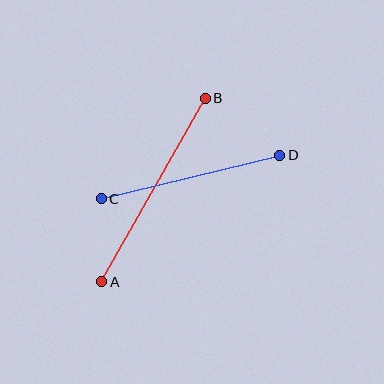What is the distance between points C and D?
The distance is approximately 184 pixels.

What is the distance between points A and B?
The distance is approximately 211 pixels.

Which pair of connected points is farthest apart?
Points A and B are farthest apart.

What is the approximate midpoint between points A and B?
The midpoint is at approximately (154, 190) pixels.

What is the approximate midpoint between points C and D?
The midpoint is at approximately (190, 177) pixels.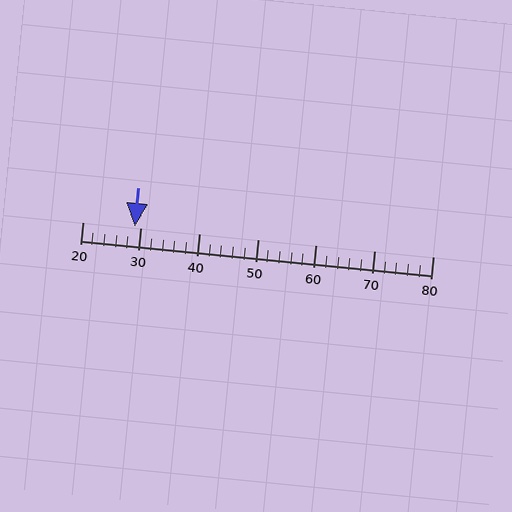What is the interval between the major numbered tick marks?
The major tick marks are spaced 10 units apart.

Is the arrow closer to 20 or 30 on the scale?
The arrow is closer to 30.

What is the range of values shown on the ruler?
The ruler shows values from 20 to 80.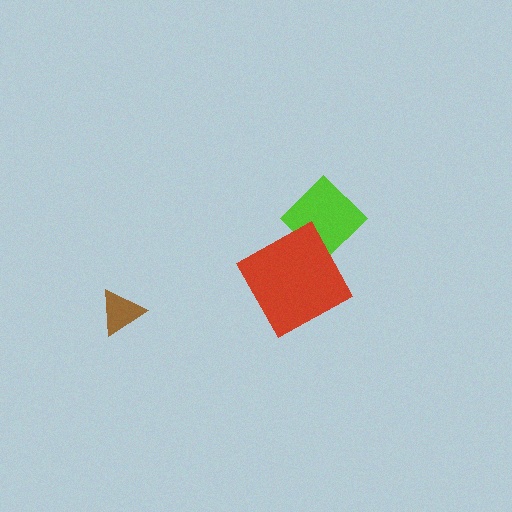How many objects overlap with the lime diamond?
1 object overlaps with the lime diamond.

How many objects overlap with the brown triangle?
0 objects overlap with the brown triangle.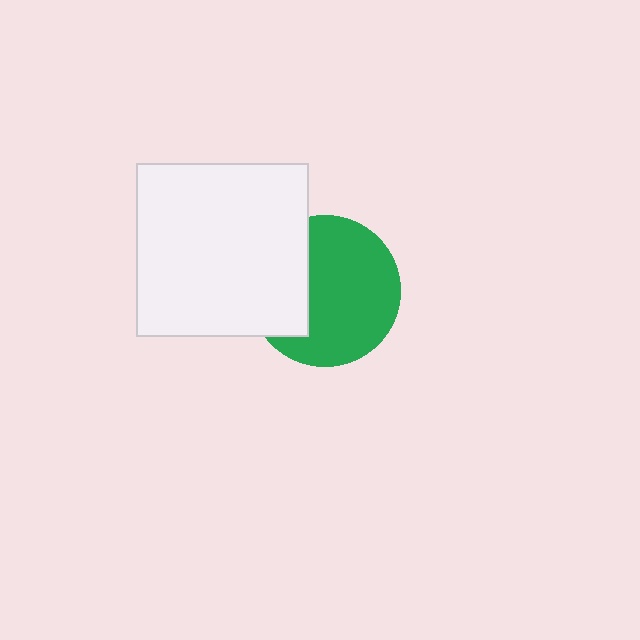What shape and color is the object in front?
The object in front is a white square.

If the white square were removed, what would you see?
You would see the complete green circle.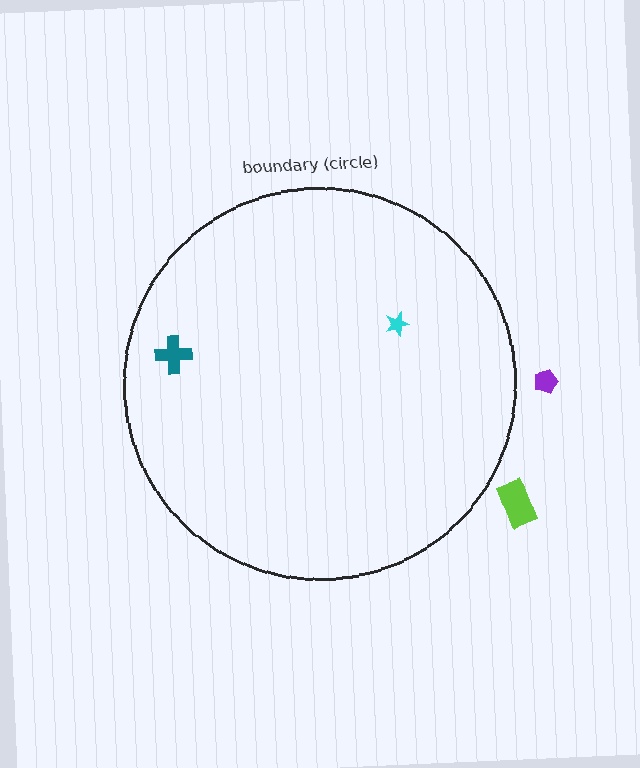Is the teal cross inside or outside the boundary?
Inside.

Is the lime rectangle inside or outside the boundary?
Outside.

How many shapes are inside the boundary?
2 inside, 2 outside.